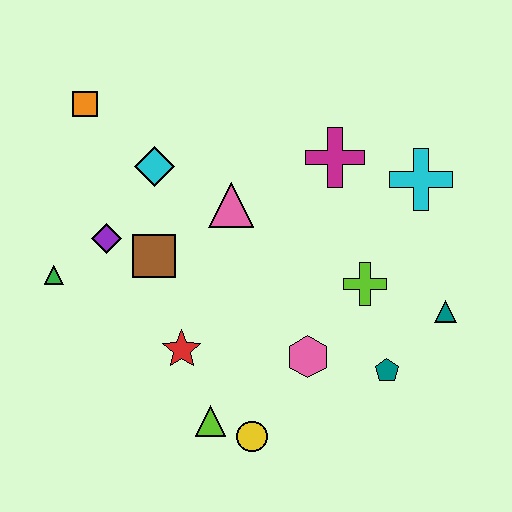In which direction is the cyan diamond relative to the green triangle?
The cyan diamond is above the green triangle.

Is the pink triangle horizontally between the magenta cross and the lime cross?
No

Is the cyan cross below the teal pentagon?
No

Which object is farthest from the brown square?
The teal triangle is farthest from the brown square.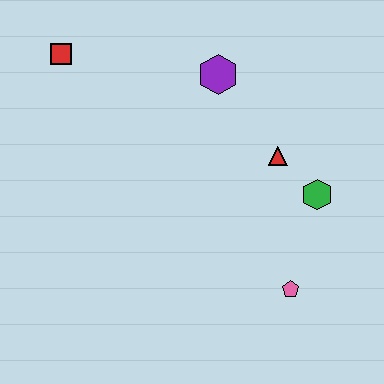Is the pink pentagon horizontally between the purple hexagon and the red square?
No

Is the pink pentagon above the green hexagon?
No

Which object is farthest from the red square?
The pink pentagon is farthest from the red square.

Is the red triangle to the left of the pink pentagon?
Yes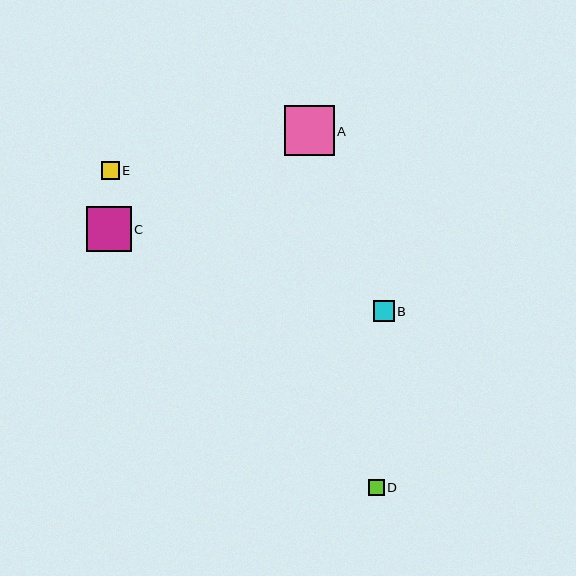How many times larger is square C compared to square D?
Square C is approximately 2.8 times the size of square D.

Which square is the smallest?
Square D is the smallest with a size of approximately 16 pixels.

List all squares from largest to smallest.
From largest to smallest: A, C, B, E, D.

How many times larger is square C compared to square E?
Square C is approximately 2.6 times the size of square E.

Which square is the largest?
Square A is the largest with a size of approximately 50 pixels.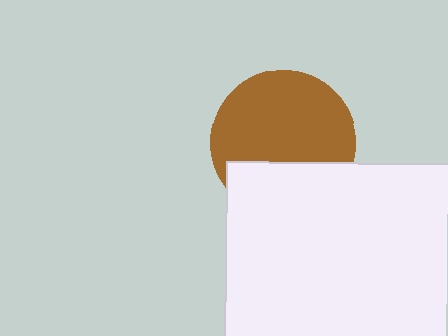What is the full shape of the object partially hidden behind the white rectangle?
The partially hidden object is a brown circle.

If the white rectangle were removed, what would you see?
You would see the complete brown circle.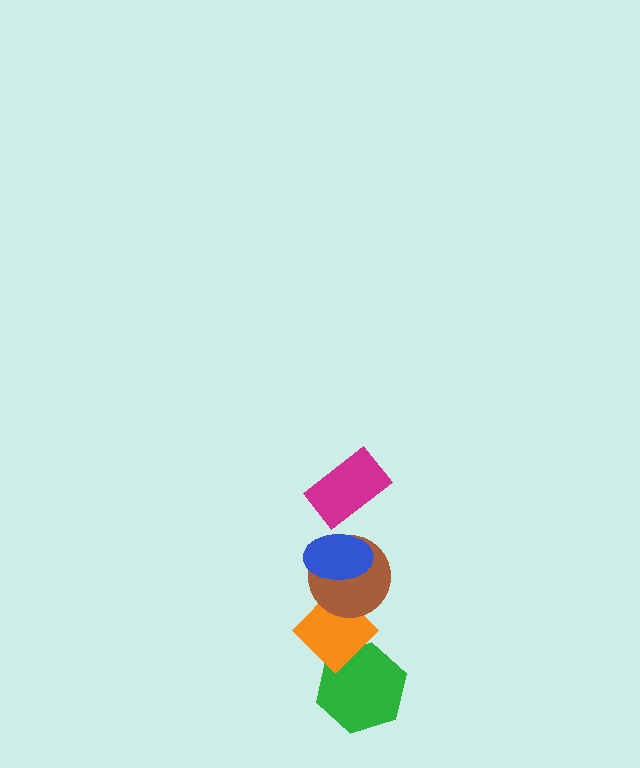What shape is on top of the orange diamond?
The brown circle is on top of the orange diamond.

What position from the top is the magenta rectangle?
The magenta rectangle is 1st from the top.